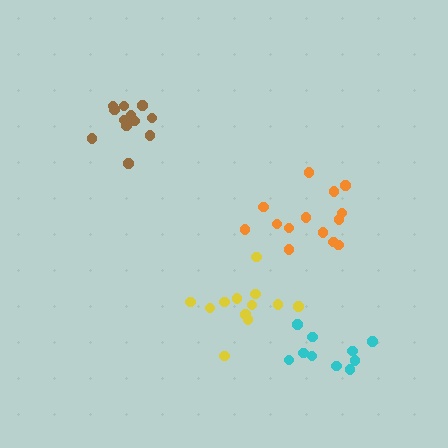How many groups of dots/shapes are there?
There are 4 groups.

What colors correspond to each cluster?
The clusters are colored: orange, brown, yellow, cyan.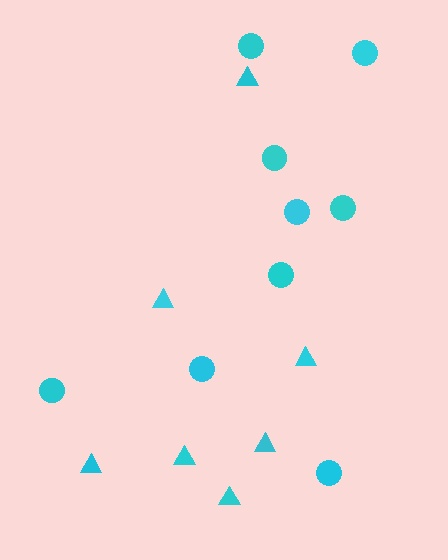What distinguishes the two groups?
There are 2 groups: one group of triangles (7) and one group of circles (9).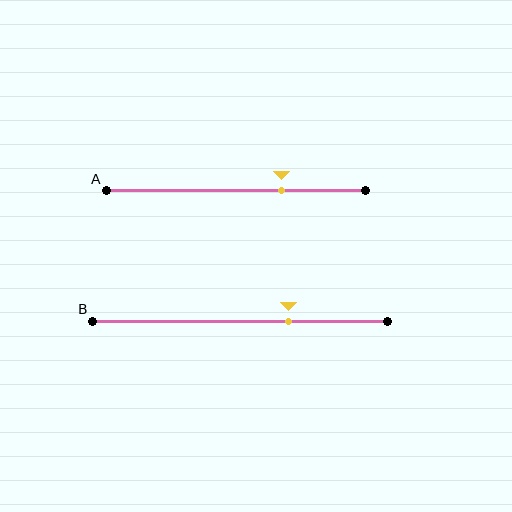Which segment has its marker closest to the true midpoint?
Segment B has its marker closest to the true midpoint.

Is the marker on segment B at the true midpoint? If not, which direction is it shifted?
No, the marker on segment B is shifted to the right by about 16% of the segment length.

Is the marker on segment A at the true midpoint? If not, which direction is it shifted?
No, the marker on segment A is shifted to the right by about 17% of the segment length.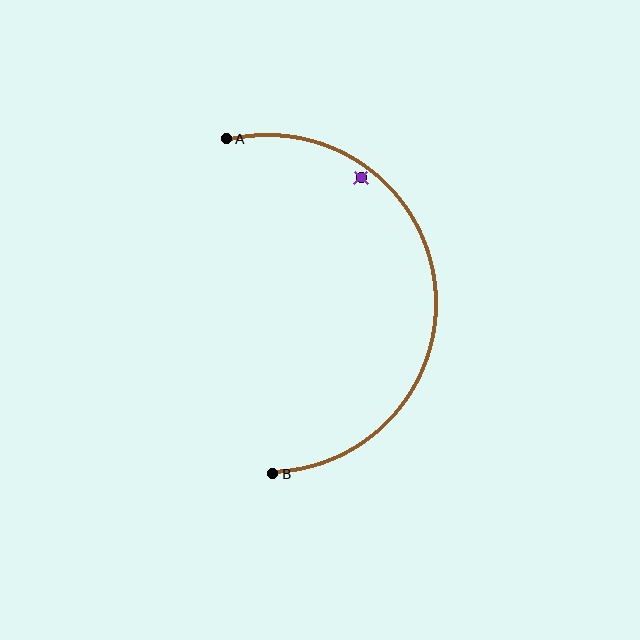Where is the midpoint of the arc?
The arc midpoint is the point on the curve farthest from the straight line joining A and B. It sits to the right of that line.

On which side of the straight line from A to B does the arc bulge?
The arc bulges to the right of the straight line connecting A and B.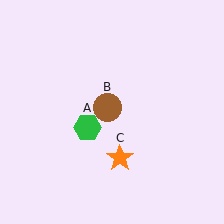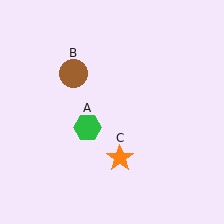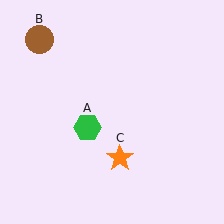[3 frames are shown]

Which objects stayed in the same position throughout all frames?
Green hexagon (object A) and orange star (object C) remained stationary.